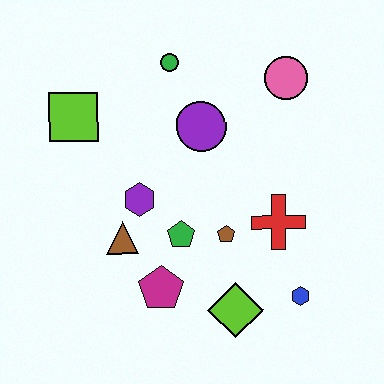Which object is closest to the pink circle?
The purple circle is closest to the pink circle.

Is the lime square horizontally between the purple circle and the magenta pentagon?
No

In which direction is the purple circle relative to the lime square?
The purple circle is to the right of the lime square.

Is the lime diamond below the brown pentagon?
Yes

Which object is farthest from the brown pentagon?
The lime square is farthest from the brown pentagon.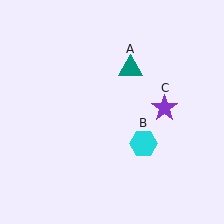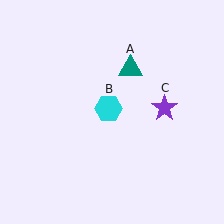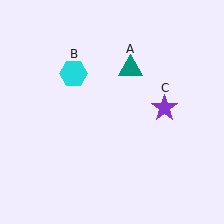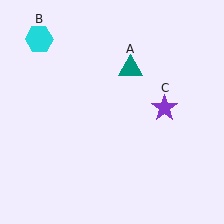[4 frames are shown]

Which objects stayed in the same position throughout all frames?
Teal triangle (object A) and purple star (object C) remained stationary.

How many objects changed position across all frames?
1 object changed position: cyan hexagon (object B).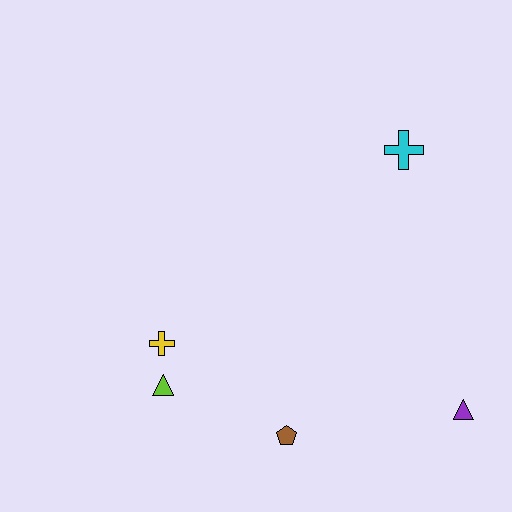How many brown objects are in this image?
There is 1 brown object.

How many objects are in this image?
There are 5 objects.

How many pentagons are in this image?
There is 1 pentagon.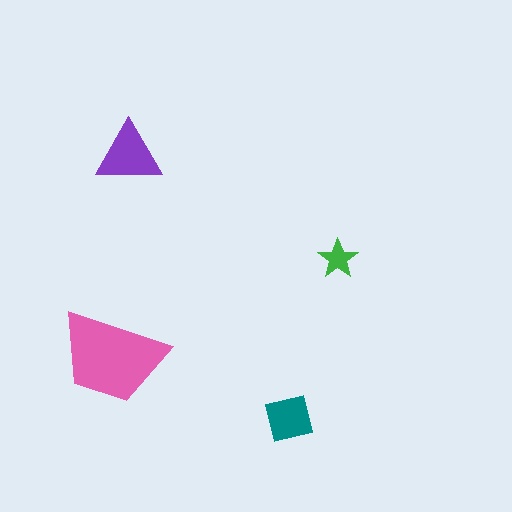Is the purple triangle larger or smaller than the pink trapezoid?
Smaller.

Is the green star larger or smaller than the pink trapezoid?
Smaller.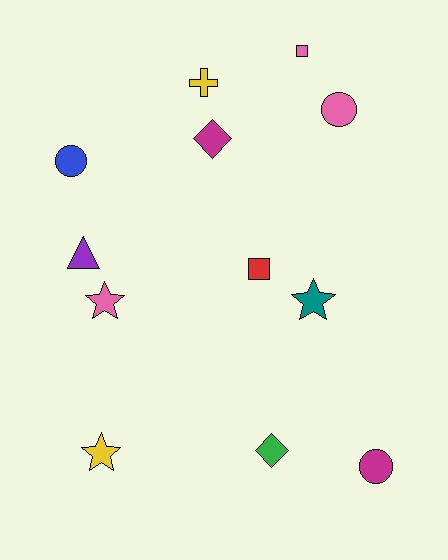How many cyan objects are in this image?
There are no cyan objects.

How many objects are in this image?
There are 12 objects.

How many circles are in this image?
There are 3 circles.